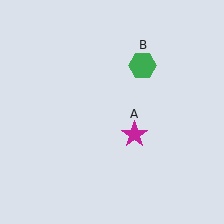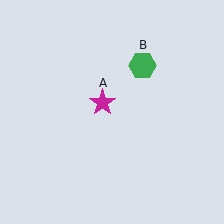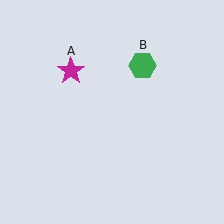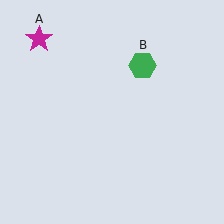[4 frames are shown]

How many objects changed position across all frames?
1 object changed position: magenta star (object A).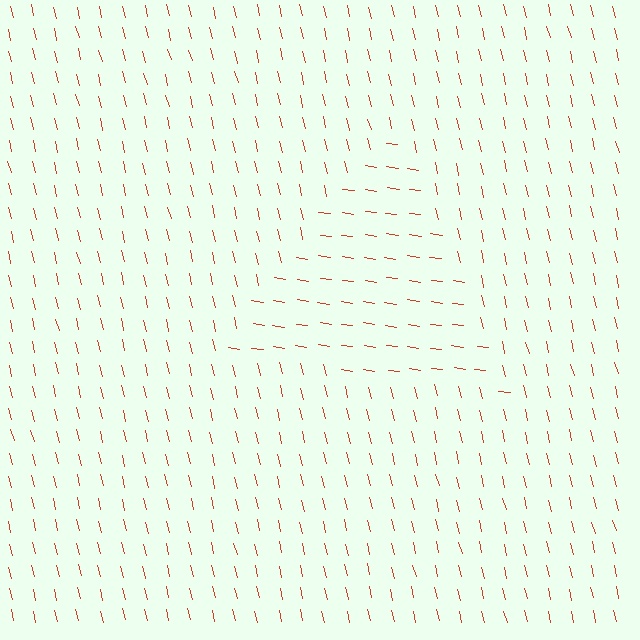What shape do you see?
I see a triangle.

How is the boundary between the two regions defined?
The boundary is defined purely by a change in line orientation (approximately 68 degrees difference). All lines are the same color and thickness.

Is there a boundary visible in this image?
Yes, there is a texture boundary formed by a change in line orientation.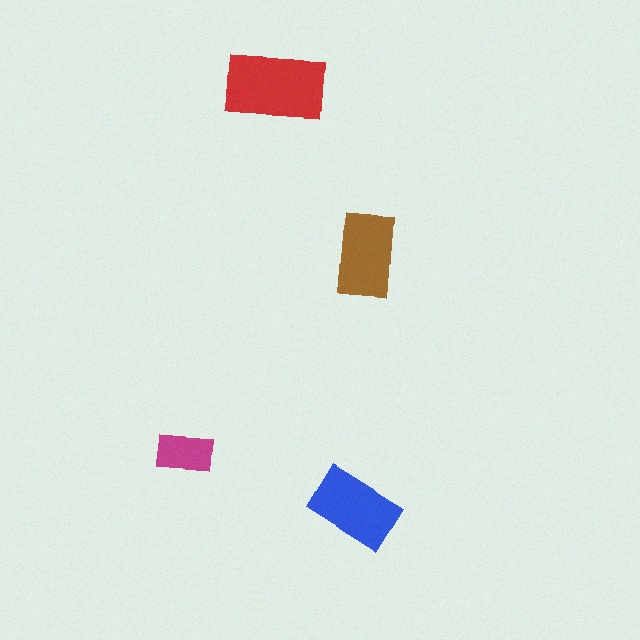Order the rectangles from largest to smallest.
the red one, the blue one, the brown one, the magenta one.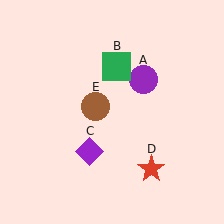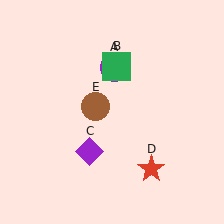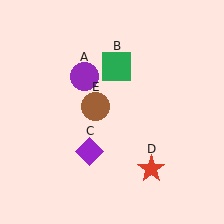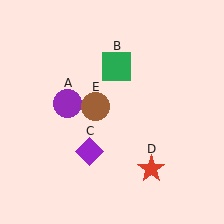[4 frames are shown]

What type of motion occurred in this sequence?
The purple circle (object A) rotated counterclockwise around the center of the scene.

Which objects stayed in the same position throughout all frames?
Green square (object B) and purple diamond (object C) and red star (object D) and brown circle (object E) remained stationary.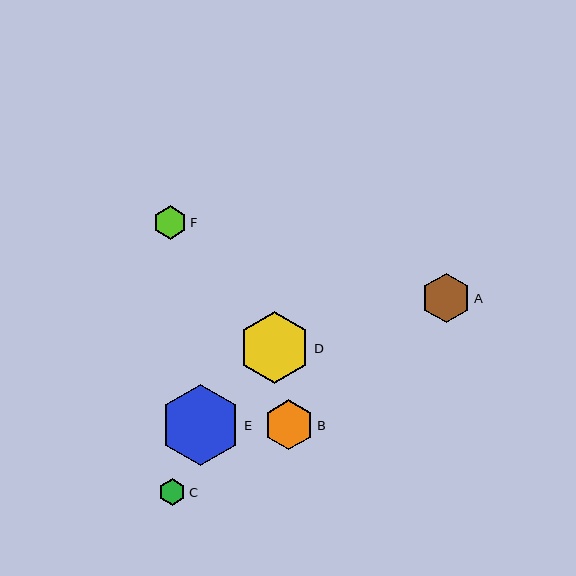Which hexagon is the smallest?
Hexagon C is the smallest with a size of approximately 27 pixels.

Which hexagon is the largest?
Hexagon E is the largest with a size of approximately 81 pixels.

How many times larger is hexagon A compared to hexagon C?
Hexagon A is approximately 1.8 times the size of hexagon C.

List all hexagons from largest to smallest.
From largest to smallest: E, D, B, A, F, C.